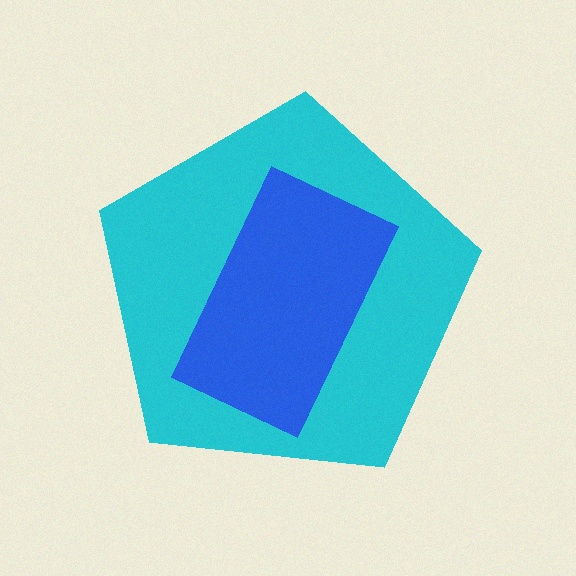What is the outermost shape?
The cyan pentagon.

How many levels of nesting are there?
2.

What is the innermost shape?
The blue rectangle.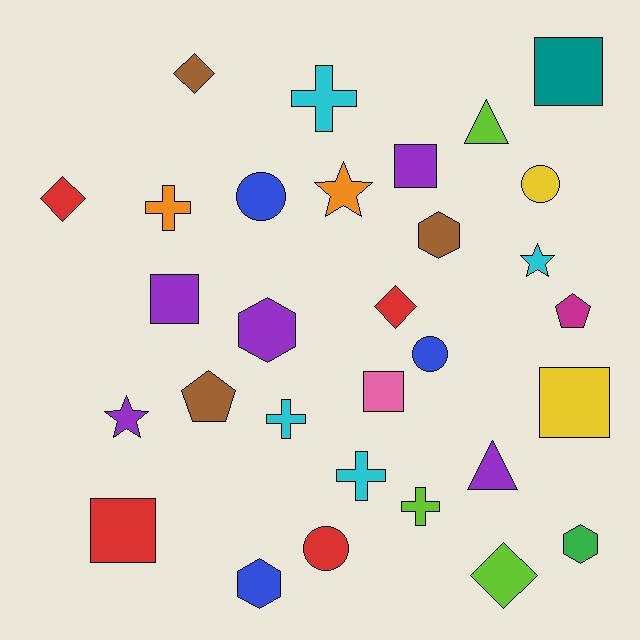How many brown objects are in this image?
There are 3 brown objects.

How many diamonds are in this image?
There are 4 diamonds.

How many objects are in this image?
There are 30 objects.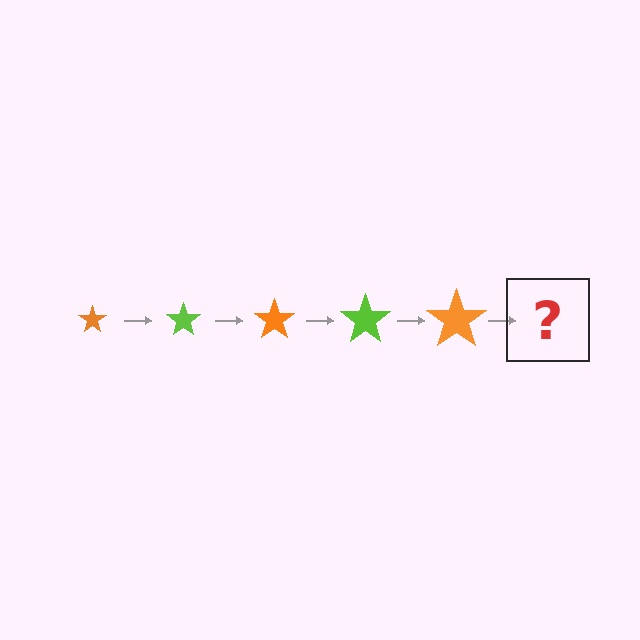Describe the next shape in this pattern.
It should be a lime star, larger than the previous one.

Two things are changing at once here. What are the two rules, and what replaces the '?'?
The two rules are that the star grows larger each step and the color cycles through orange and lime. The '?' should be a lime star, larger than the previous one.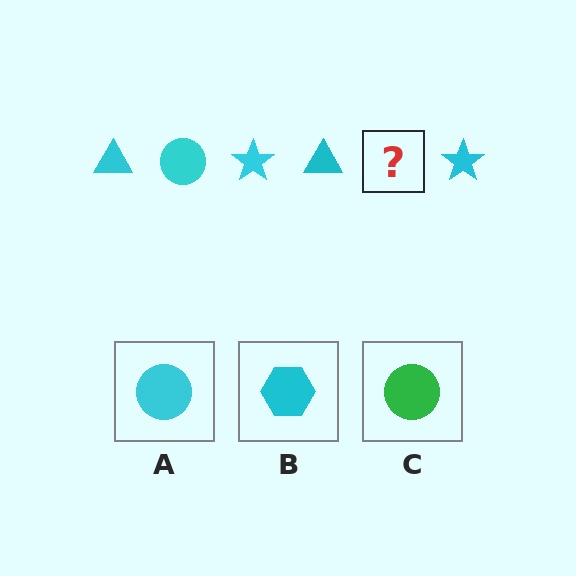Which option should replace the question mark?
Option A.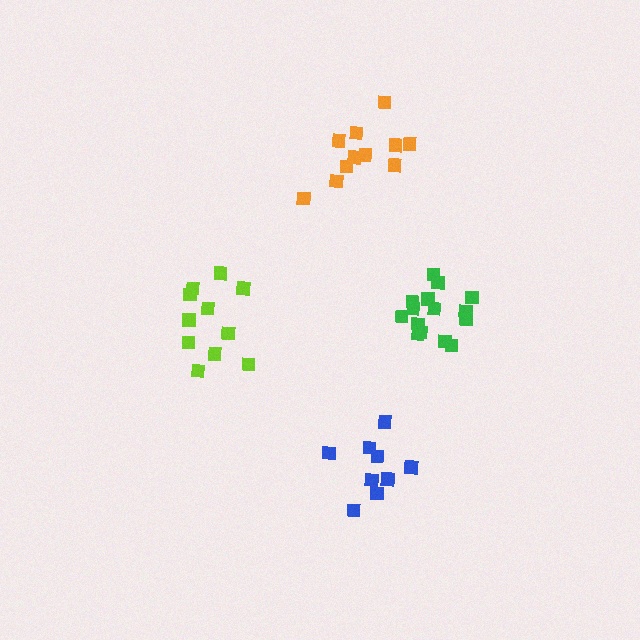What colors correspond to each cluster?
The clusters are colored: blue, lime, orange, green.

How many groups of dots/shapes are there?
There are 4 groups.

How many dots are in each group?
Group 1: 9 dots, Group 2: 11 dots, Group 3: 11 dots, Group 4: 15 dots (46 total).